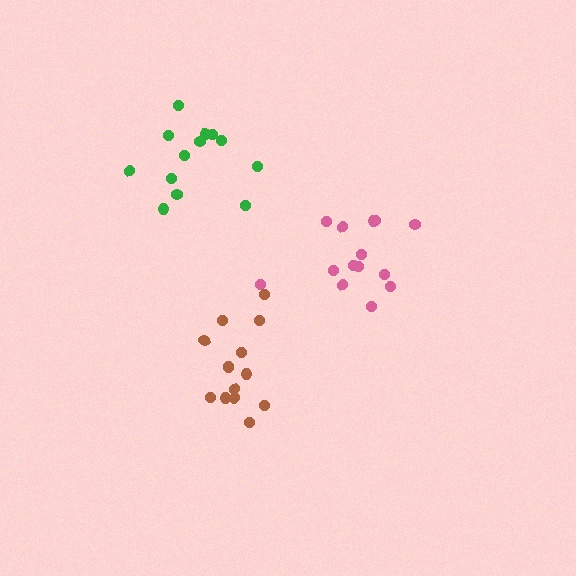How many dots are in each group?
Group 1: 14 dots, Group 2: 14 dots, Group 3: 13 dots (41 total).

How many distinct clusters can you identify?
There are 3 distinct clusters.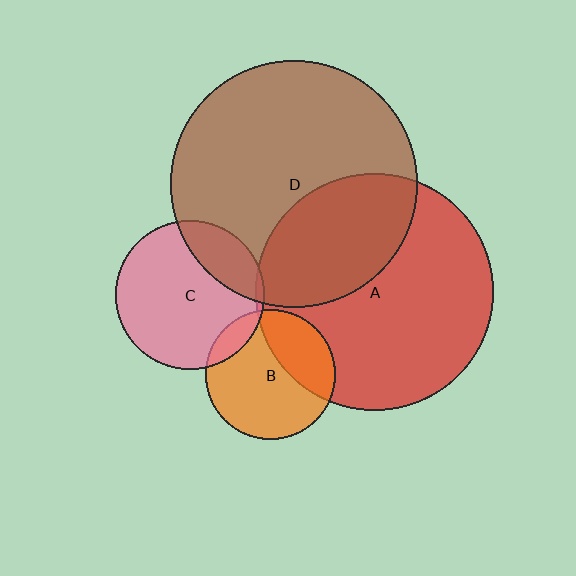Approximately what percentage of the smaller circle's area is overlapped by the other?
Approximately 35%.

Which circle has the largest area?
Circle D (brown).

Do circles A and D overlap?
Yes.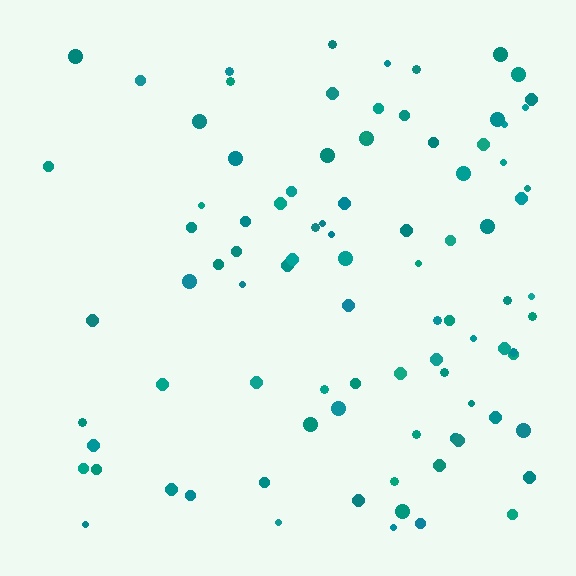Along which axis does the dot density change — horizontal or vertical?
Horizontal.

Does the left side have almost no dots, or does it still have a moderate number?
Still a moderate number, just noticeably fewer than the right.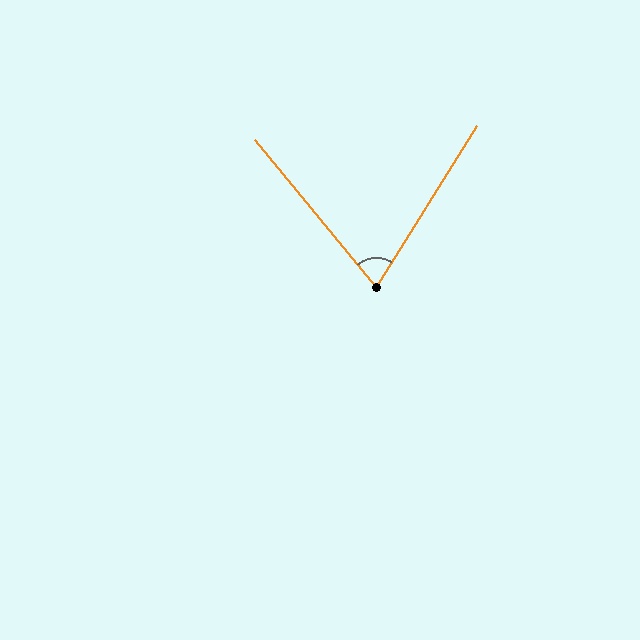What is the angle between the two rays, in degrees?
Approximately 71 degrees.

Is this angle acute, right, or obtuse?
It is acute.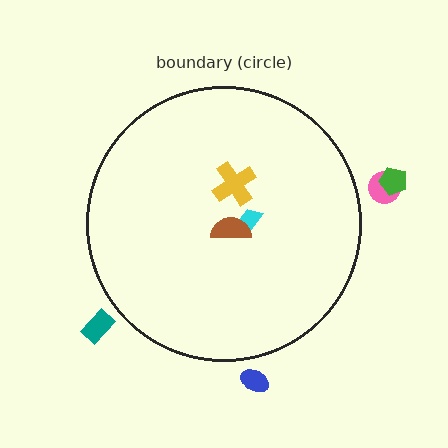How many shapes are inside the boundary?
3 inside, 4 outside.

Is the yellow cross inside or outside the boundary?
Inside.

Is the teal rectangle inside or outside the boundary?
Outside.